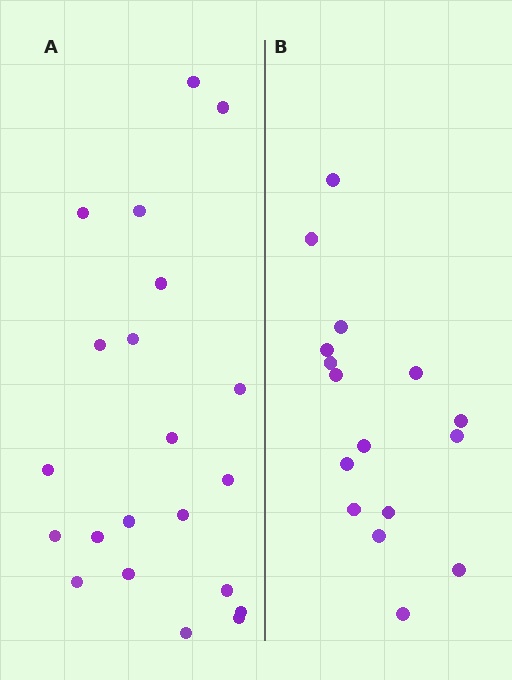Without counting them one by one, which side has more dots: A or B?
Region A (the left region) has more dots.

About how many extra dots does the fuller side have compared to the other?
Region A has about 5 more dots than region B.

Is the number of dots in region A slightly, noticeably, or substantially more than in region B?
Region A has noticeably more, but not dramatically so. The ratio is roughly 1.3 to 1.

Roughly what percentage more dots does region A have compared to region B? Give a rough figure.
About 30% more.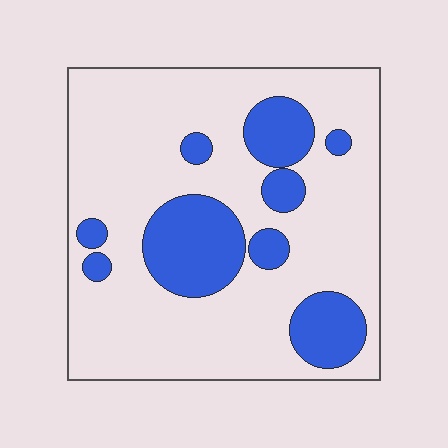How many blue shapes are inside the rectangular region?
9.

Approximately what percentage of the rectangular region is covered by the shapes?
Approximately 25%.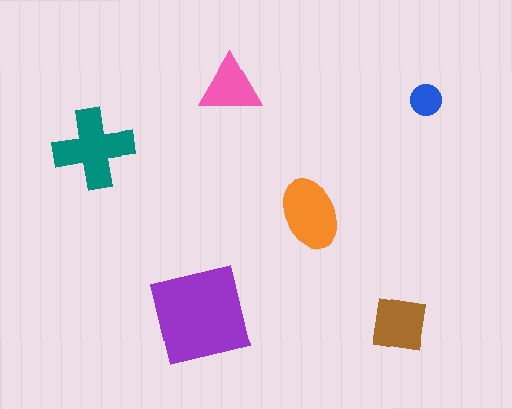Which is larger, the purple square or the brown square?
The purple square.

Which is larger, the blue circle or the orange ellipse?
The orange ellipse.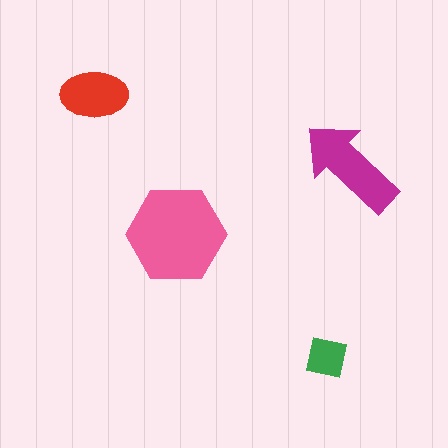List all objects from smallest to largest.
The green square, the red ellipse, the magenta arrow, the pink hexagon.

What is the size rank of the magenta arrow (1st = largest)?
2nd.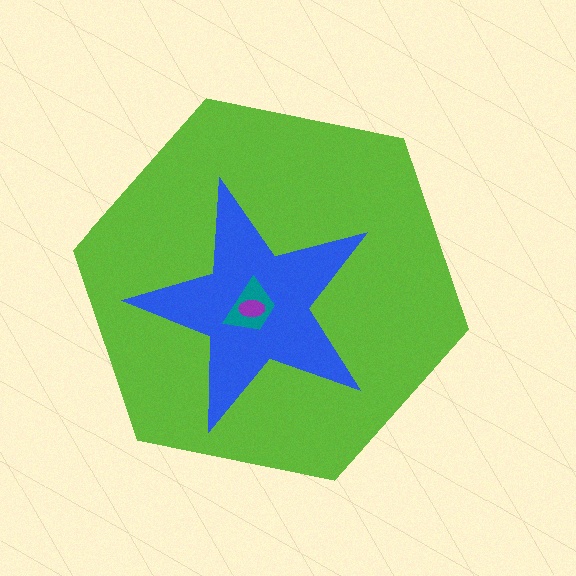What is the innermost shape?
The purple ellipse.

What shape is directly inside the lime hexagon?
The blue star.